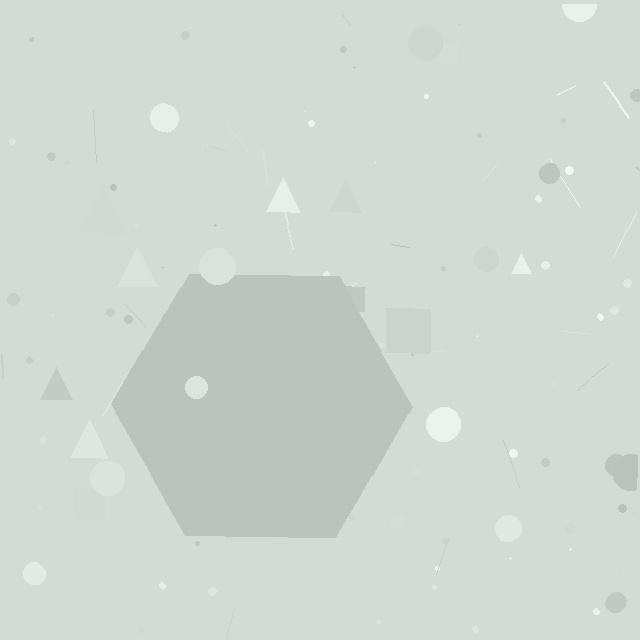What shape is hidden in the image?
A hexagon is hidden in the image.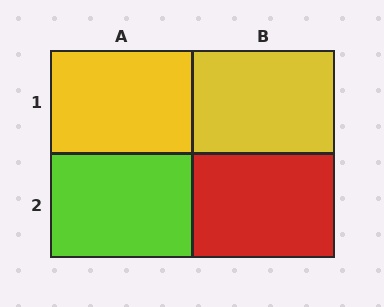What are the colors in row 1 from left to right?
Yellow, yellow.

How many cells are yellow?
2 cells are yellow.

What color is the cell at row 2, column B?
Red.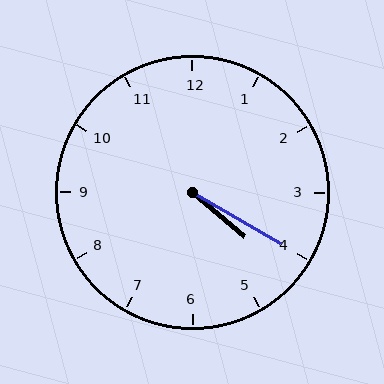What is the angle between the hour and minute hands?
Approximately 10 degrees.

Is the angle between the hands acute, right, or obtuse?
It is acute.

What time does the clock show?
4:20.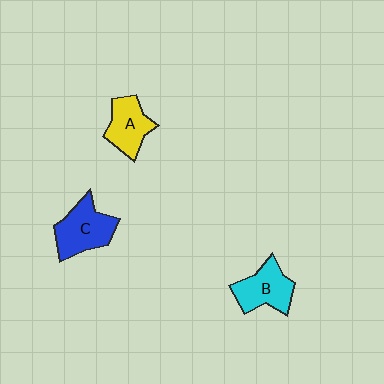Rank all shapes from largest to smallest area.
From largest to smallest: C (blue), B (cyan), A (yellow).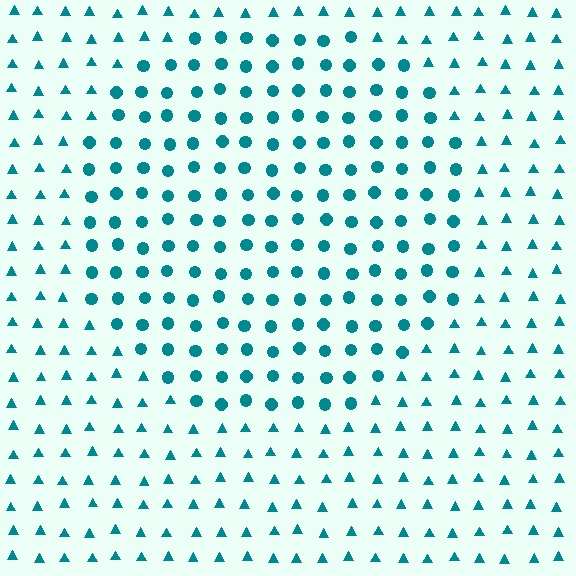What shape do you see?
I see a circle.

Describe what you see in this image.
The image is filled with small teal elements arranged in a uniform grid. A circle-shaped region contains circles, while the surrounding area contains triangles. The boundary is defined purely by the change in element shape.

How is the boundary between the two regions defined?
The boundary is defined by a change in element shape: circles inside vs. triangles outside. All elements share the same color and spacing.